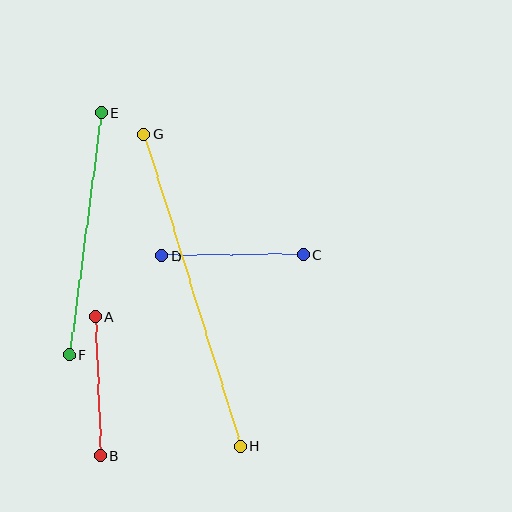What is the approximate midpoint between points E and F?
The midpoint is at approximately (85, 234) pixels.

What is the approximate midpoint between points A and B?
The midpoint is at approximately (98, 386) pixels.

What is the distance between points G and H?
The distance is approximately 327 pixels.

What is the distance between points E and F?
The distance is approximately 244 pixels.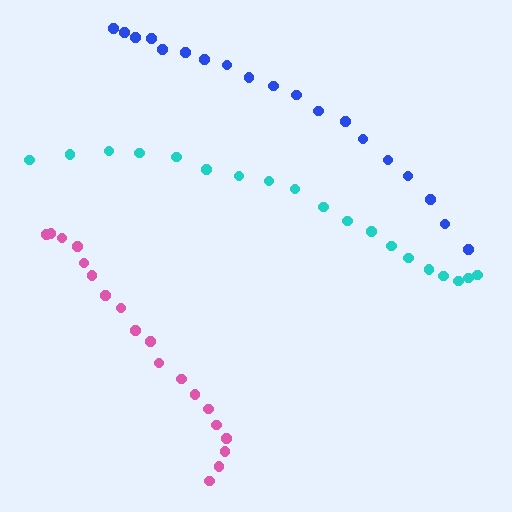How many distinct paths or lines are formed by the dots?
There are 3 distinct paths.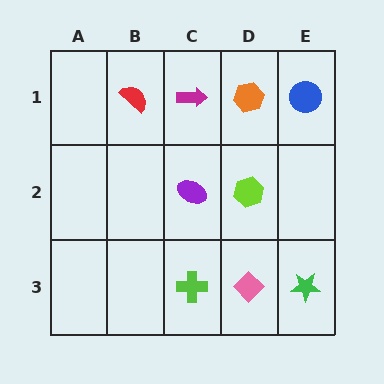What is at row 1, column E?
A blue circle.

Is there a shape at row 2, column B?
No, that cell is empty.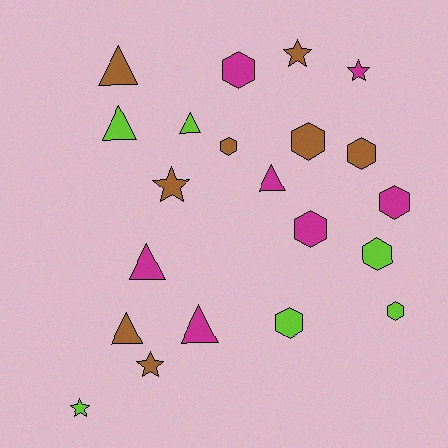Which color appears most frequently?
Brown, with 8 objects.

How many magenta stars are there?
There is 1 magenta star.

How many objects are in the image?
There are 21 objects.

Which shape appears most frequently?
Hexagon, with 9 objects.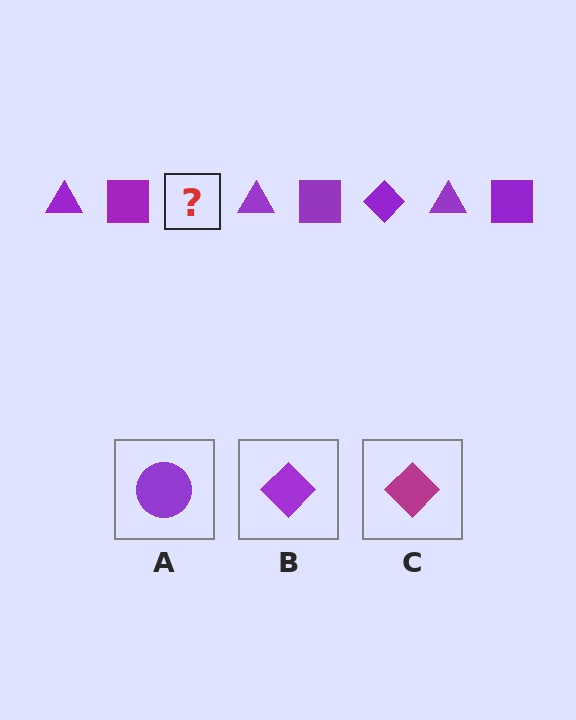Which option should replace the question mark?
Option B.